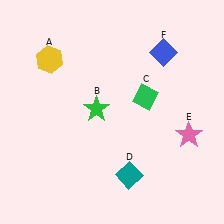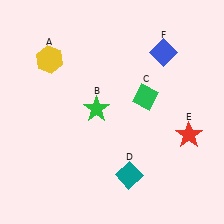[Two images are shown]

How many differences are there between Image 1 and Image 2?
There is 1 difference between the two images.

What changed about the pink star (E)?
In Image 1, E is pink. In Image 2, it changed to red.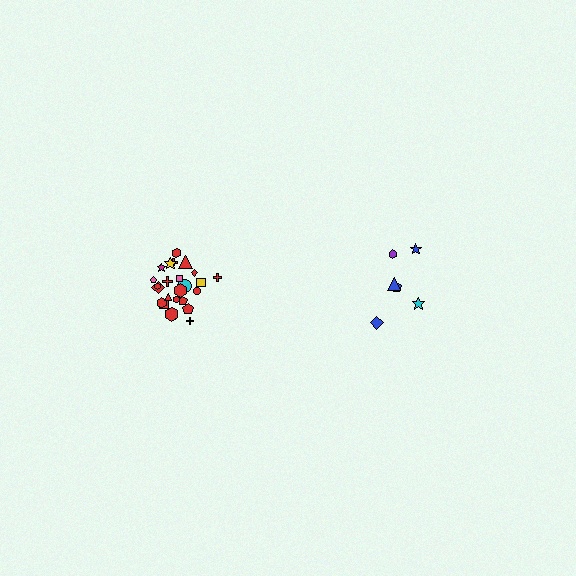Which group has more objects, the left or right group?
The left group.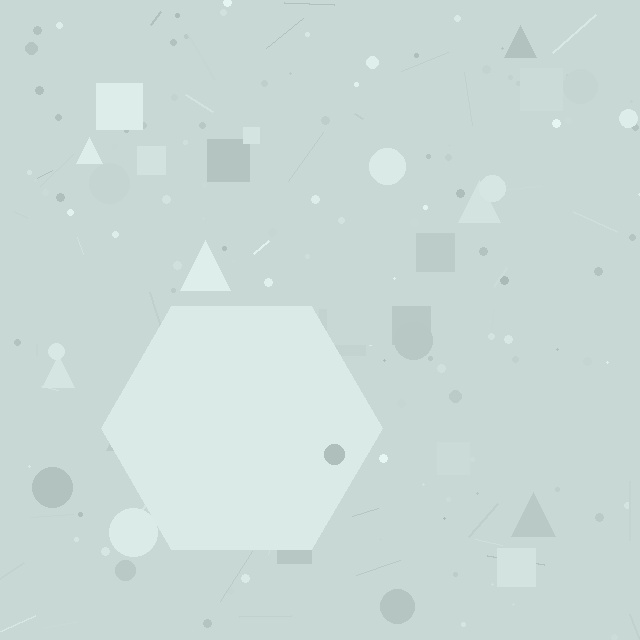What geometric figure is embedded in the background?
A hexagon is embedded in the background.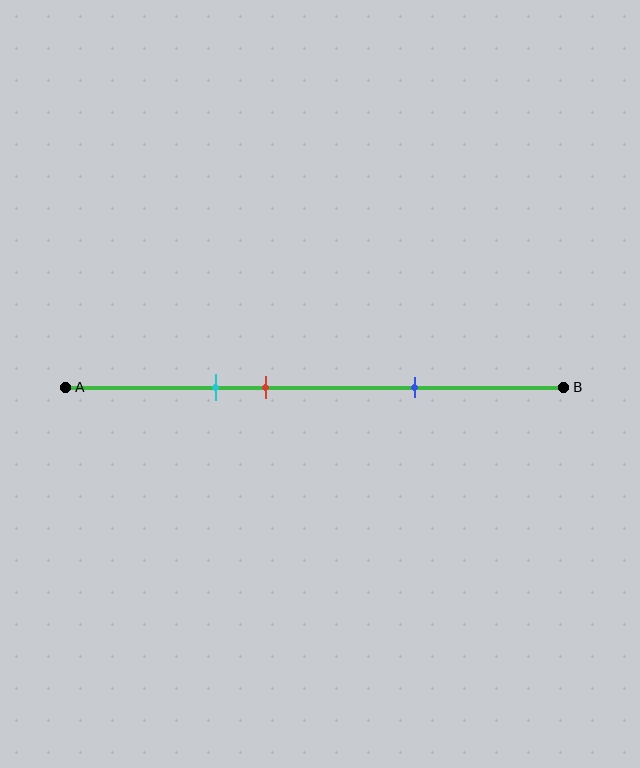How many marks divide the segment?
There are 3 marks dividing the segment.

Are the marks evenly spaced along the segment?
No, the marks are not evenly spaced.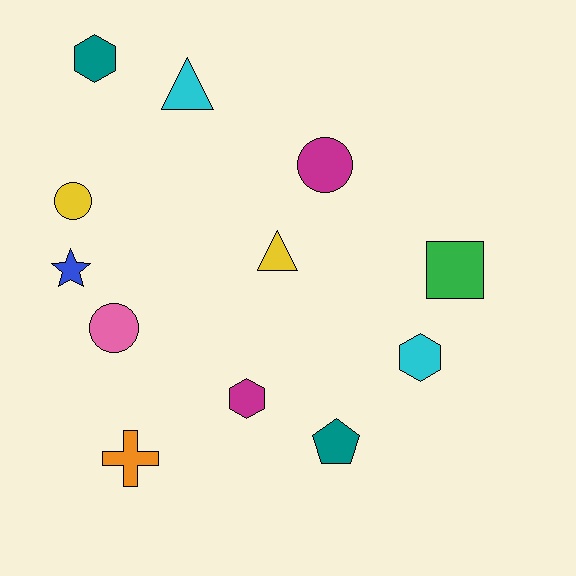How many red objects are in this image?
There are no red objects.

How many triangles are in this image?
There are 2 triangles.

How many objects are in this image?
There are 12 objects.